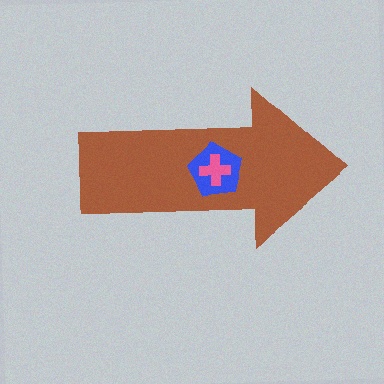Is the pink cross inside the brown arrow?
Yes.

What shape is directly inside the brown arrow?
The blue pentagon.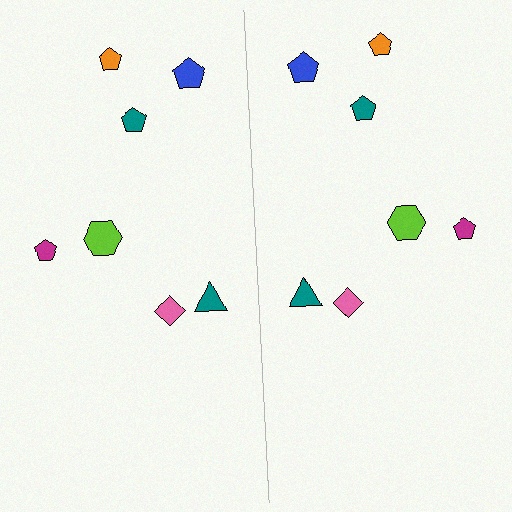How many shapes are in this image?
There are 14 shapes in this image.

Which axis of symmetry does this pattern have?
The pattern has a vertical axis of symmetry running through the center of the image.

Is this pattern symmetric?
Yes, this pattern has bilateral (reflection) symmetry.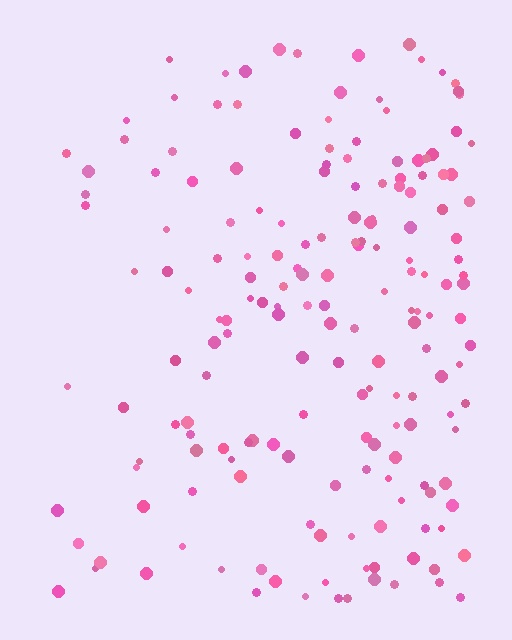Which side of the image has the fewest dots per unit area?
The left.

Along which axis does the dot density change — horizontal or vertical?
Horizontal.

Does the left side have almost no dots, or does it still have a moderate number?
Still a moderate number, just noticeably fewer than the right.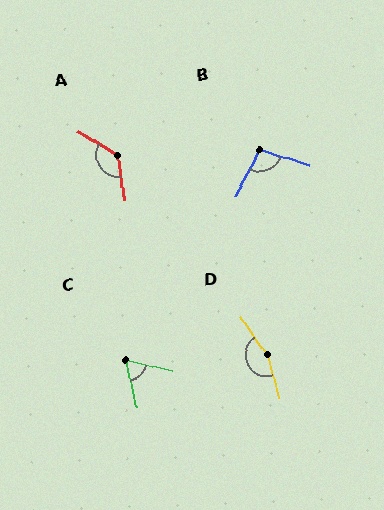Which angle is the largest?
D, at approximately 162 degrees.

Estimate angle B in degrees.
Approximately 100 degrees.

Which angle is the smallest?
C, at approximately 65 degrees.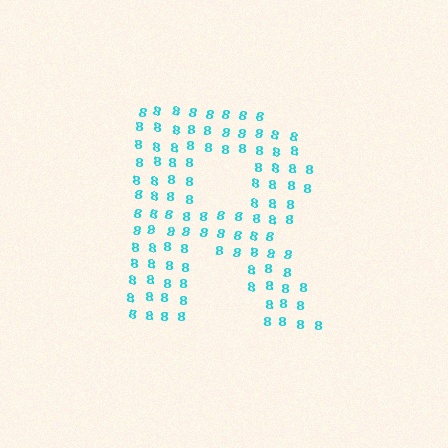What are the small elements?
The small elements are digit 8's.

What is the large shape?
The large shape is the letter R.